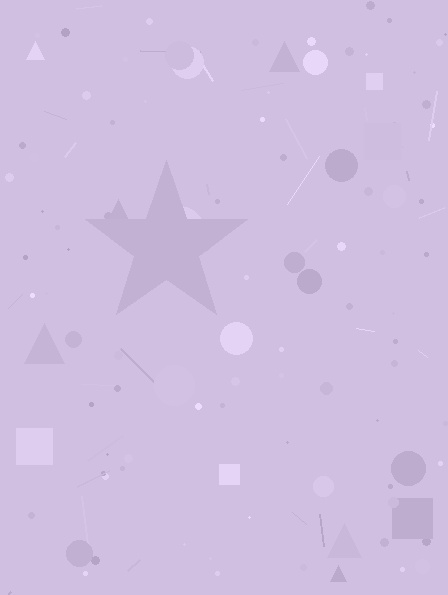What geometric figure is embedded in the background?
A star is embedded in the background.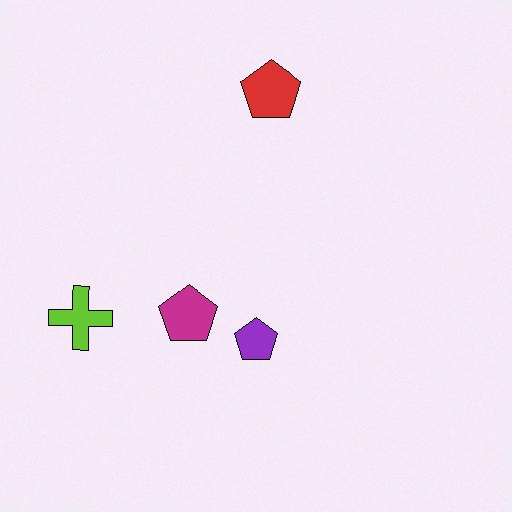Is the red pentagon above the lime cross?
Yes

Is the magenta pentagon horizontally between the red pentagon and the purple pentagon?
No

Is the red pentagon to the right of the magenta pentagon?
Yes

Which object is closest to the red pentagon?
The magenta pentagon is closest to the red pentagon.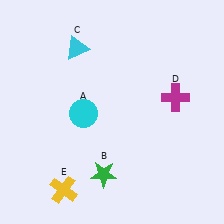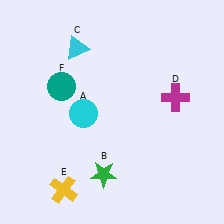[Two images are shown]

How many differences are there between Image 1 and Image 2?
There is 1 difference between the two images.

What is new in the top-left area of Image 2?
A teal circle (F) was added in the top-left area of Image 2.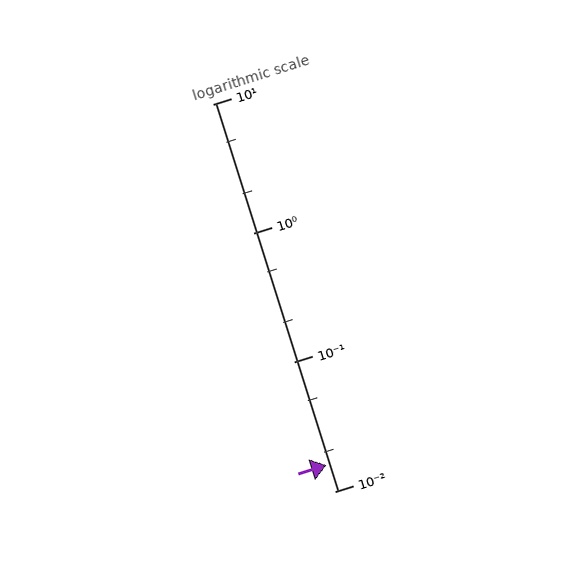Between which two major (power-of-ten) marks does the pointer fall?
The pointer is between 0.01 and 0.1.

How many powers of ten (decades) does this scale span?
The scale spans 3 decades, from 0.01 to 10.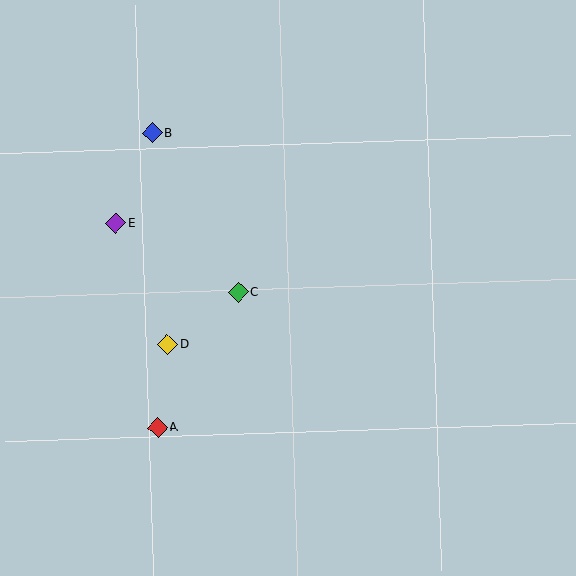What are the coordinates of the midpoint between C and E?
The midpoint between C and E is at (177, 258).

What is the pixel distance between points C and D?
The distance between C and D is 88 pixels.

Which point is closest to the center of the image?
Point C at (238, 292) is closest to the center.